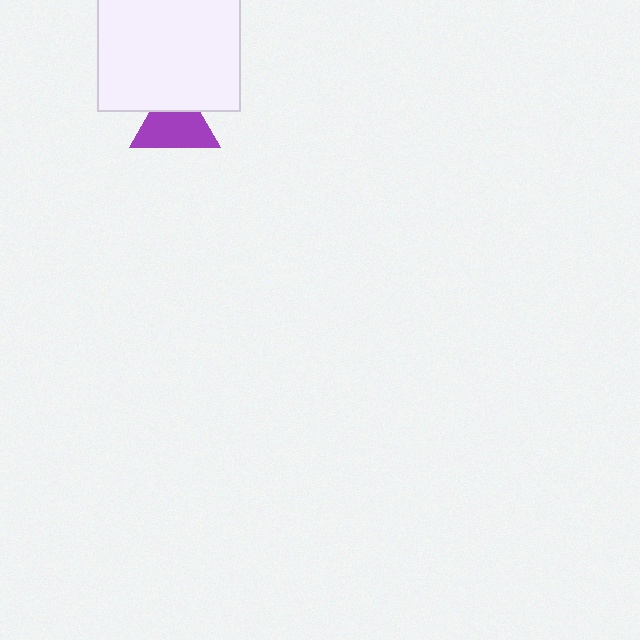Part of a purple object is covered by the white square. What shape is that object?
It is a triangle.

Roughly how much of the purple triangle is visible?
Most of it is visible (roughly 70%).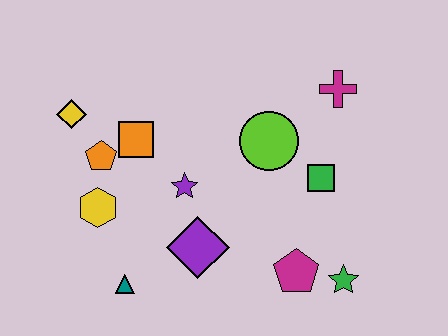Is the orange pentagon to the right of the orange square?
No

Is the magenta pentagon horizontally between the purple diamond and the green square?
Yes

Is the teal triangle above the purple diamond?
No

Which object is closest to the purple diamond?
The purple star is closest to the purple diamond.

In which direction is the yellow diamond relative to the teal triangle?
The yellow diamond is above the teal triangle.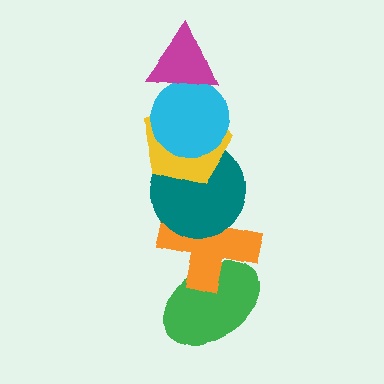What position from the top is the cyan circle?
The cyan circle is 2nd from the top.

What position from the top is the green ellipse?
The green ellipse is 6th from the top.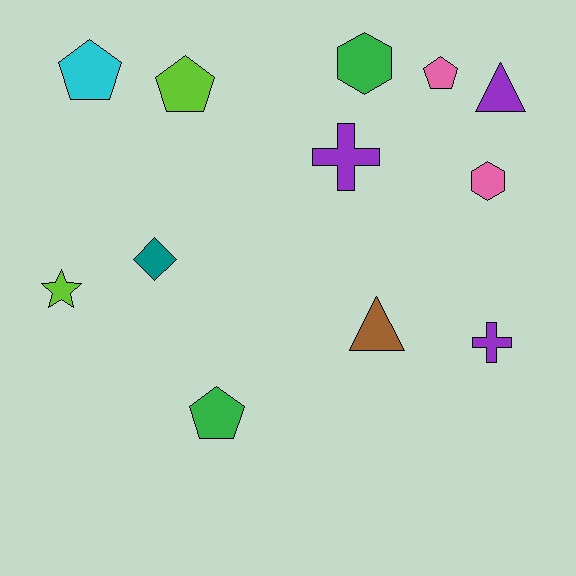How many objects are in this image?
There are 12 objects.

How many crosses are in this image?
There are 2 crosses.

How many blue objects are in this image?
There are no blue objects.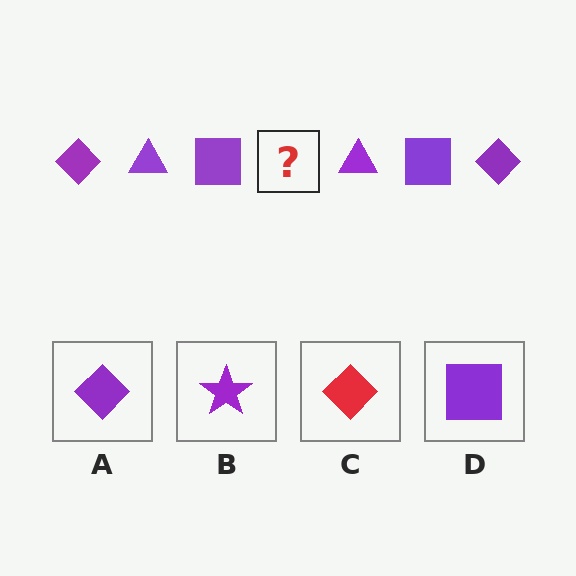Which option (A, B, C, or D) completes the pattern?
A.